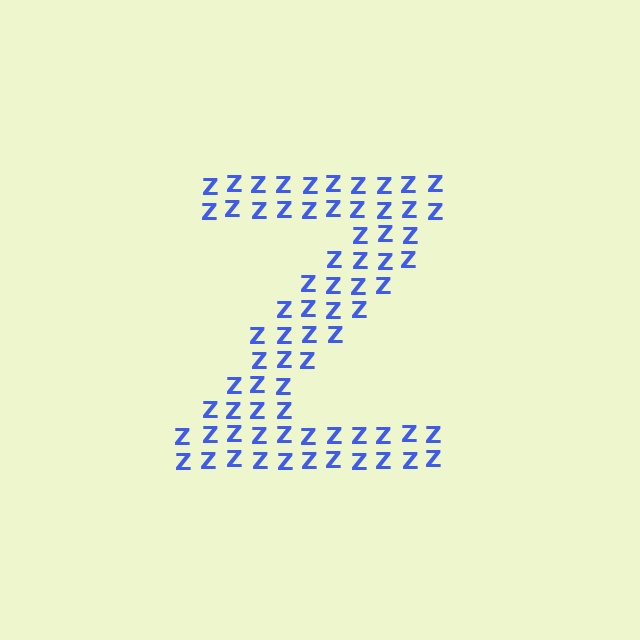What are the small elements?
The small elements are letter Z's.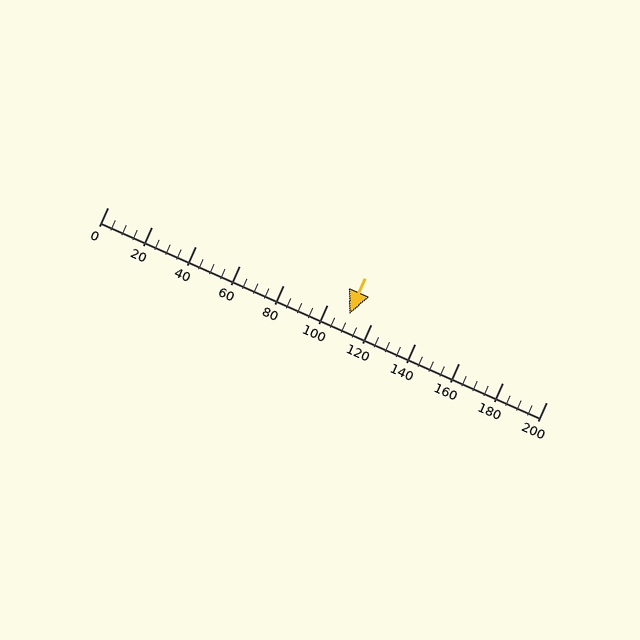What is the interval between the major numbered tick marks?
The major tick marks are spaced 20 units apart.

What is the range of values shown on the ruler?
The ruler shows values from 0 to 200.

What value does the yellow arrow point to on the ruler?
The yellow arrow points to approximately 110.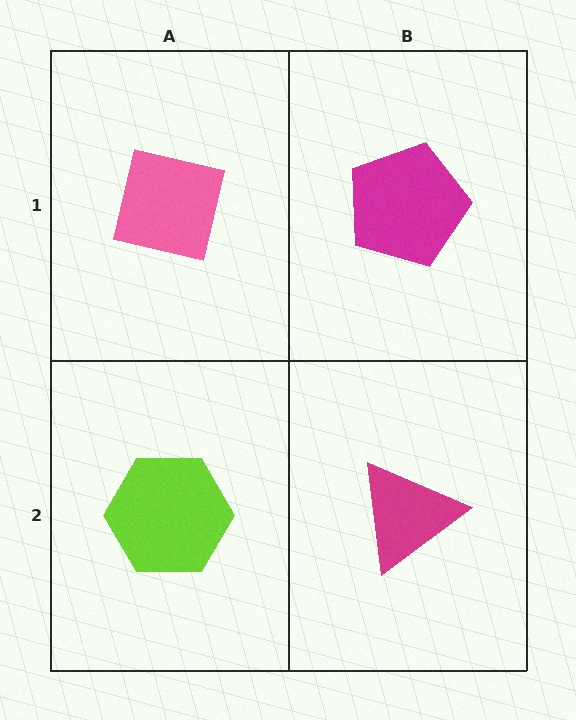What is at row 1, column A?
A pink square.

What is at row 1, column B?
A magenta pentagon.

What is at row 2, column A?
A lime hexagon.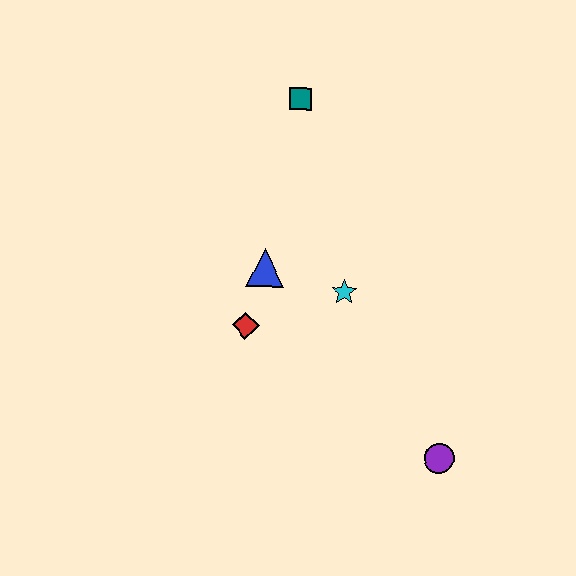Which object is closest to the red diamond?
The blue triangle is closest to the red diamond.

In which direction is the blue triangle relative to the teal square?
The blue triangle is below the teal square.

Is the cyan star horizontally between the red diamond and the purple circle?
Yes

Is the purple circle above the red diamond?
No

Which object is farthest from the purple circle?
The teal square is farthest from the purple circle.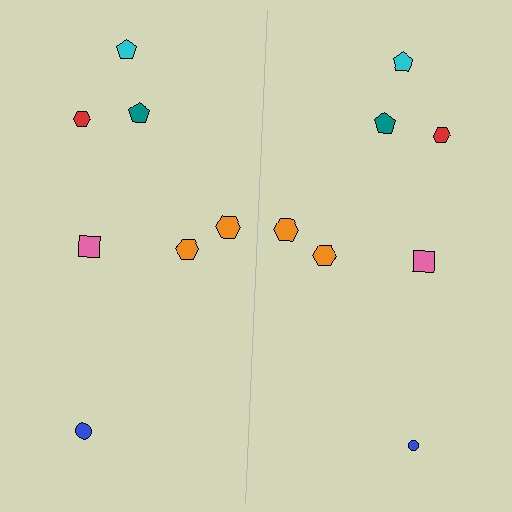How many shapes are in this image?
There are 14 shapes in this image.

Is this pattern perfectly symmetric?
No, the pattern is not perfectly symmetric. The blue circle on the right side has a different size than its mirror counterpart.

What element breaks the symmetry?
The blue circle on the right side has a different size than its mirror counterpart.